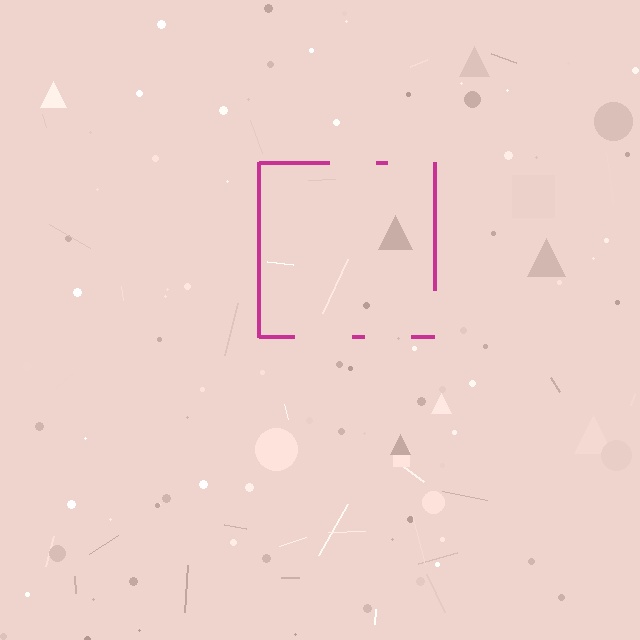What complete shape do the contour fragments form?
The contour fragments form a square.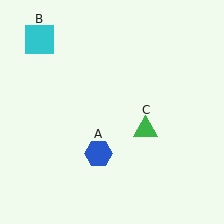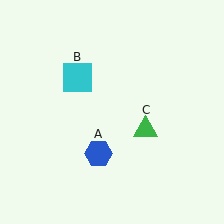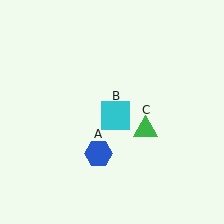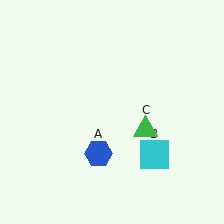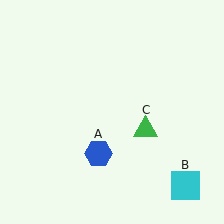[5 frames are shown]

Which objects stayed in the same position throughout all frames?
Blue hexagon (object A) and green triangle (object C) remained stationary.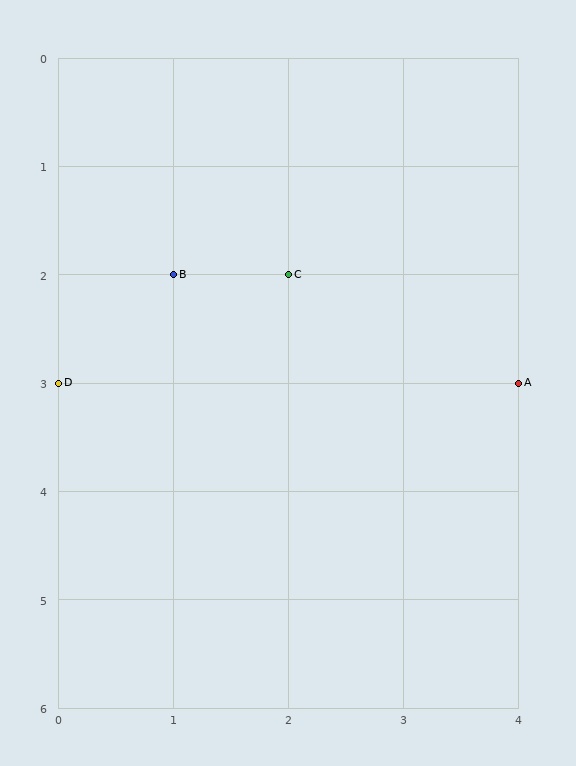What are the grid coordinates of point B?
Point B is at grid coordinates (1, 2).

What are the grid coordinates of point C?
Point C is at grid coordinates (2, 2).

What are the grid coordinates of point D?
Point D is at grid coordinates (0, 3).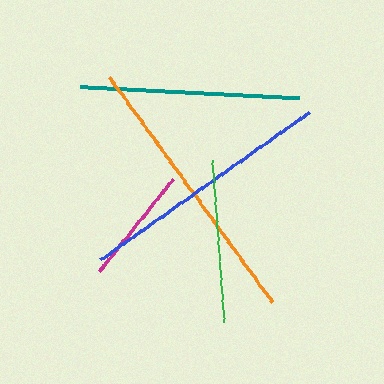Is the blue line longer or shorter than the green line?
The blue line is longer than the green line.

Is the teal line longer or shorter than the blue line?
The blue line is longer than the teal line.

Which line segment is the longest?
The orange line is the longest at approximately 279 pixels.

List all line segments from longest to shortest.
From longest to shortest: orange, blue, teal, green, magenta.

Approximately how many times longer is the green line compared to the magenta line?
The green line is approximately 1.4 times the length of the magenta line.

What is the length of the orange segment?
The orange segment is approximately 279 pixels long.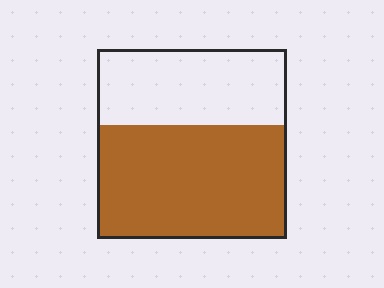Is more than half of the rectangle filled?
Yes.